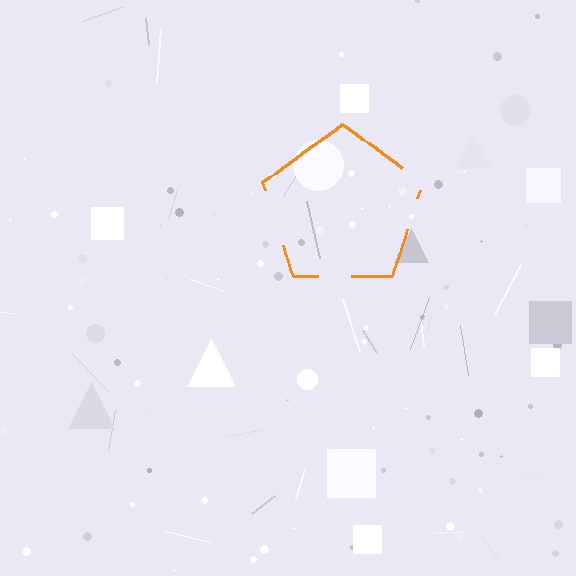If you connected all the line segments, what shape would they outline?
They would outline a pentagon.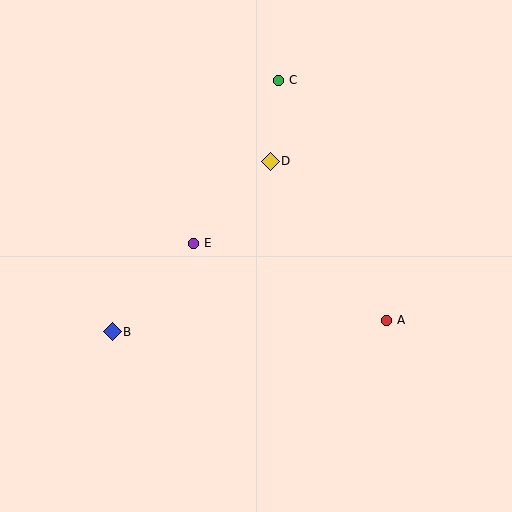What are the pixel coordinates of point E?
Point E is at (193, 243).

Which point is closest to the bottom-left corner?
Point B is closest to the bottom-left corner.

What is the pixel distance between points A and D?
The distance between A and D is 197 pixels.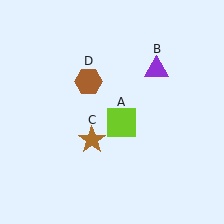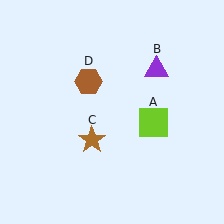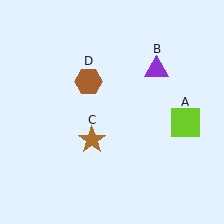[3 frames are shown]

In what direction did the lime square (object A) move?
The lime square (object A) moved right.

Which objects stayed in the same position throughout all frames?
Purple triangle (object B) and brown star (object C) and brown hexagon (object D) remained stationary.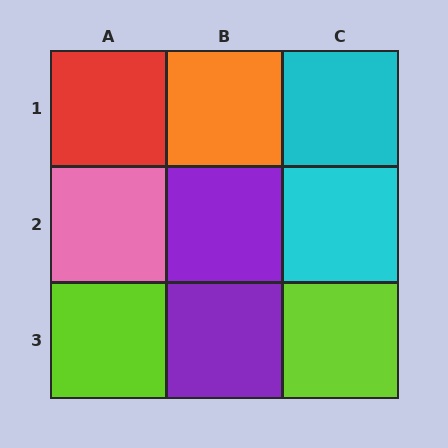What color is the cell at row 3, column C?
Lime.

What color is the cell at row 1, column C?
Cyan.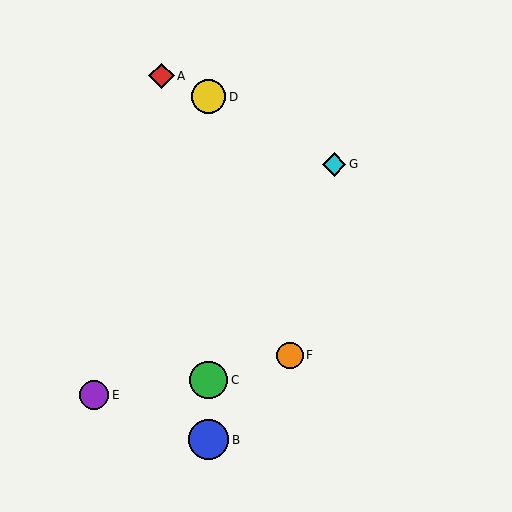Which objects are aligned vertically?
Objects B, C, D are aligned vertically.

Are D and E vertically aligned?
No, D is at x≈209 and E is at x≈94.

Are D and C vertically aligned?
Yes, both are at x≈209.